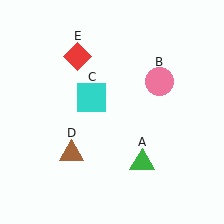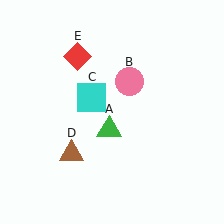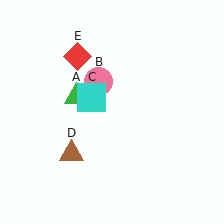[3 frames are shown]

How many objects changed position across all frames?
2 objects changed position: green triangle (object A), pink circle (object B).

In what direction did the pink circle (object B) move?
The pink circle (object B) moved left.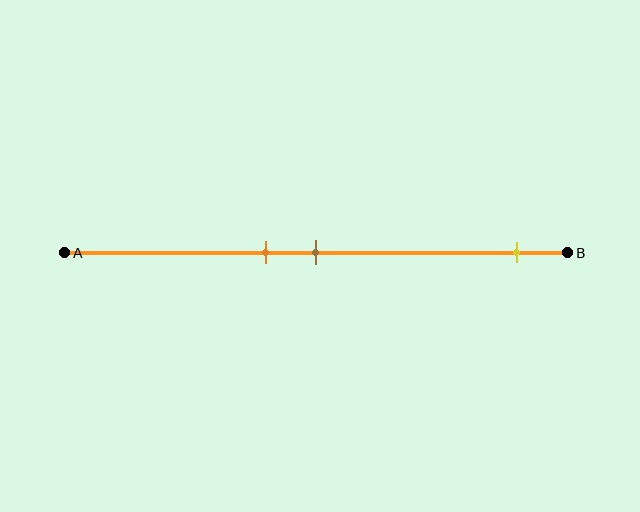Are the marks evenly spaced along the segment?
No, the marks are not evenly spaced.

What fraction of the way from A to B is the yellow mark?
The yellow mark is approximately 90% (0.9) of the way from A to B.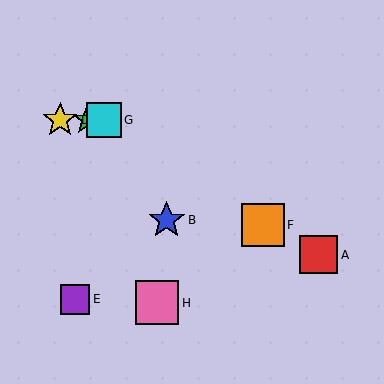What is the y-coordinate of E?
Object E is at y≈299.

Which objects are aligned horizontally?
Objects C, D, G are aligned horizontally.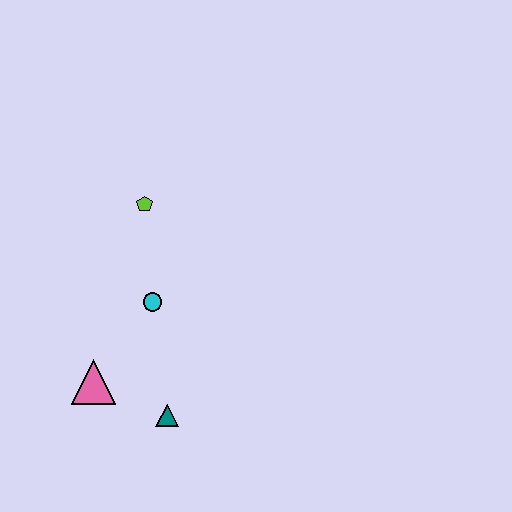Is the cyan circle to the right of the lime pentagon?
Yes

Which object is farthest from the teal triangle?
The lime pentagon is farthest from the teal triangle.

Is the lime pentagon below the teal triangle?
No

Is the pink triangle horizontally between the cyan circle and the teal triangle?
No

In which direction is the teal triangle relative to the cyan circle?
The teal triangle is below the cyan circle.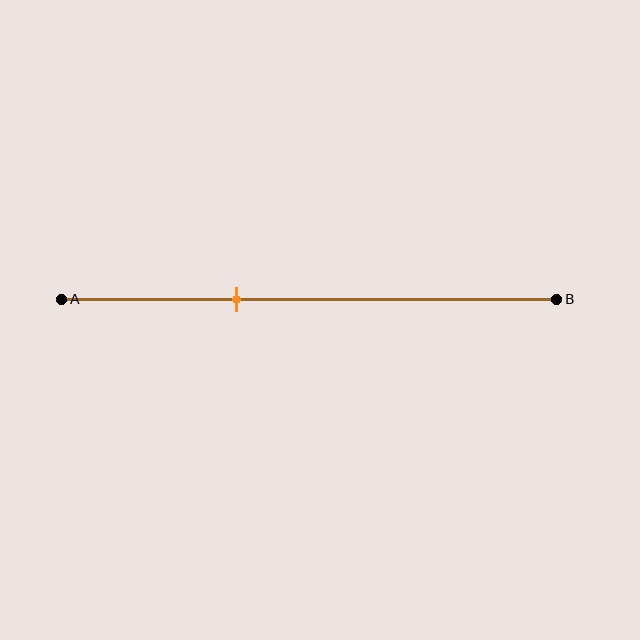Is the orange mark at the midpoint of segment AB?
No, the mark is at about 35% from A, not at the 50% midpoint.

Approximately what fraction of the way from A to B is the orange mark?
The orange mark is approximately 35% of the way from A to B.